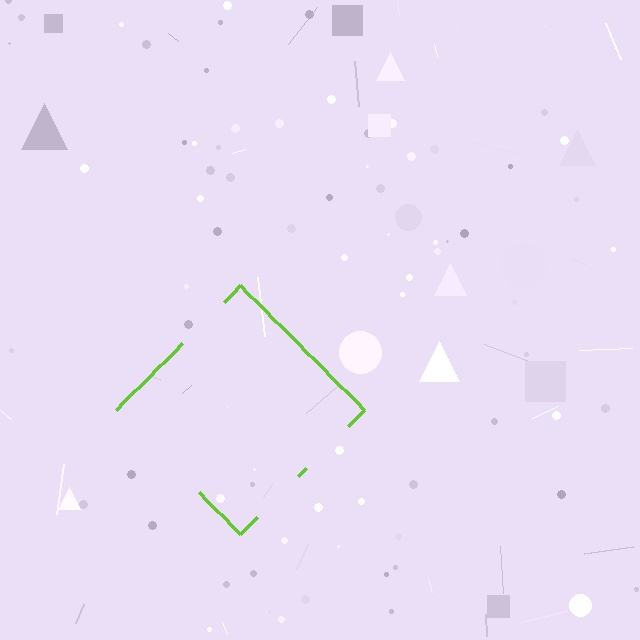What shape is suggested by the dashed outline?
The dashed outline suggests a diamond.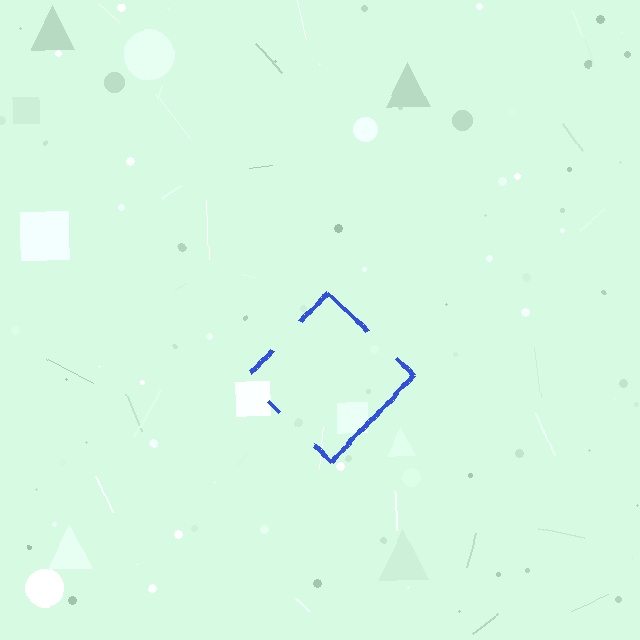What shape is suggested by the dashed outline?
The dashed outline suggests a diamond.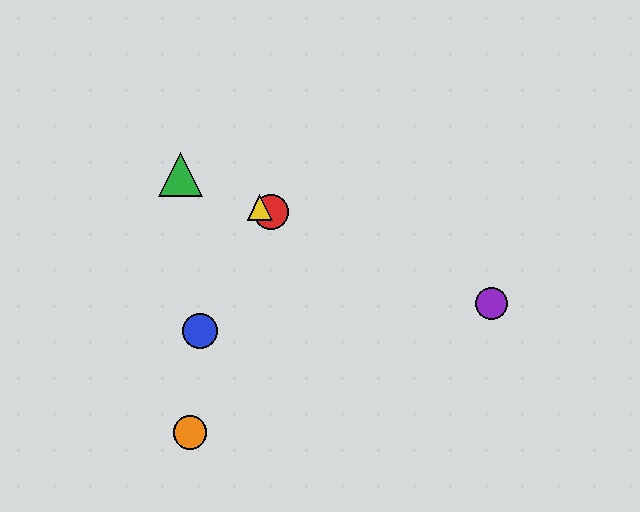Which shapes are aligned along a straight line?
The red circle, the green triangle, the yellow triangle, the purple circle are aligned along a straight line.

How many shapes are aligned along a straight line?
4 shapes (the red circle, the green triangle, the yellow triangle, the purple circle) are aligned along a straight line.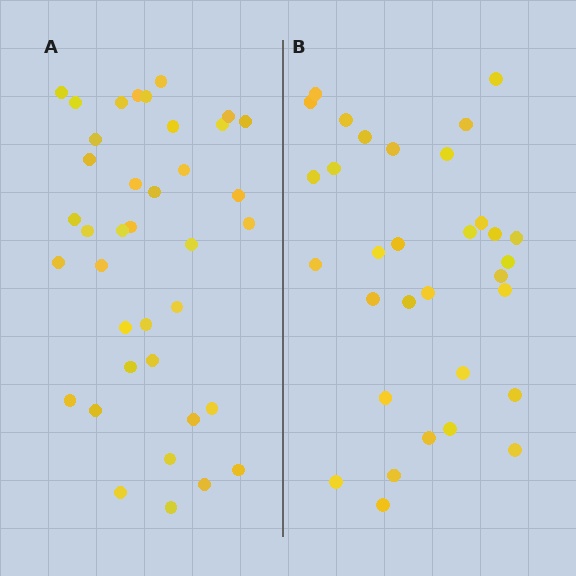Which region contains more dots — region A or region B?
Region A (the left region) has more dots.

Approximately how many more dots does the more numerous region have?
Region A has about 6 more dots than region B.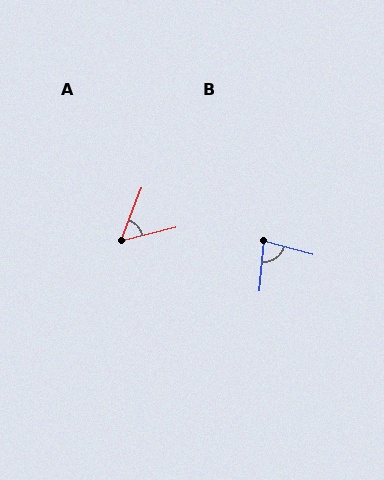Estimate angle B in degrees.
Approximately 80 degrees.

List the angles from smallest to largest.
A (55°), B (80°).